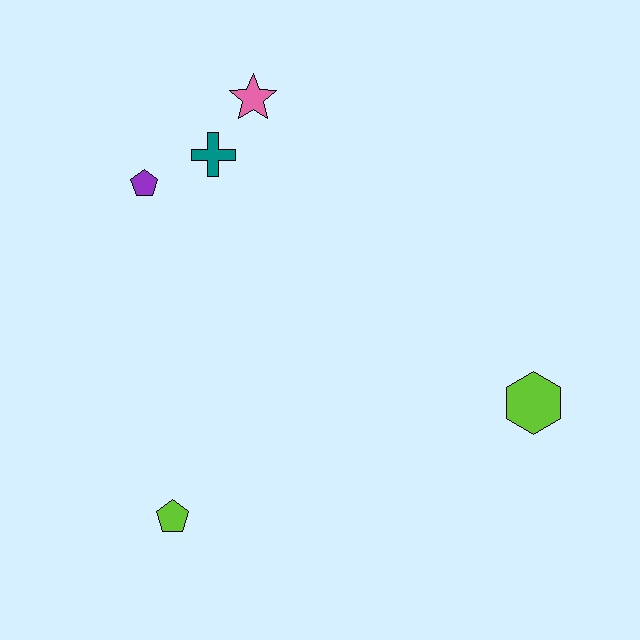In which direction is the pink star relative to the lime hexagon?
The pink star is above the lime hexagon.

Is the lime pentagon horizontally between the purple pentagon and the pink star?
Yes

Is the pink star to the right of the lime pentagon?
Yes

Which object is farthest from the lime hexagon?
The purple pentagon is farthest from the lime hexagon.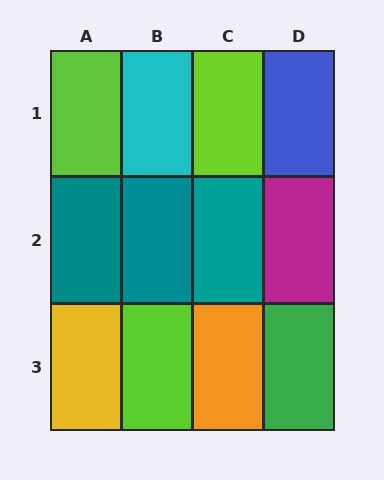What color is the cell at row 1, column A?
Lime.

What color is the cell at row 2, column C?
Teal.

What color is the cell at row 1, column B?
Cyan.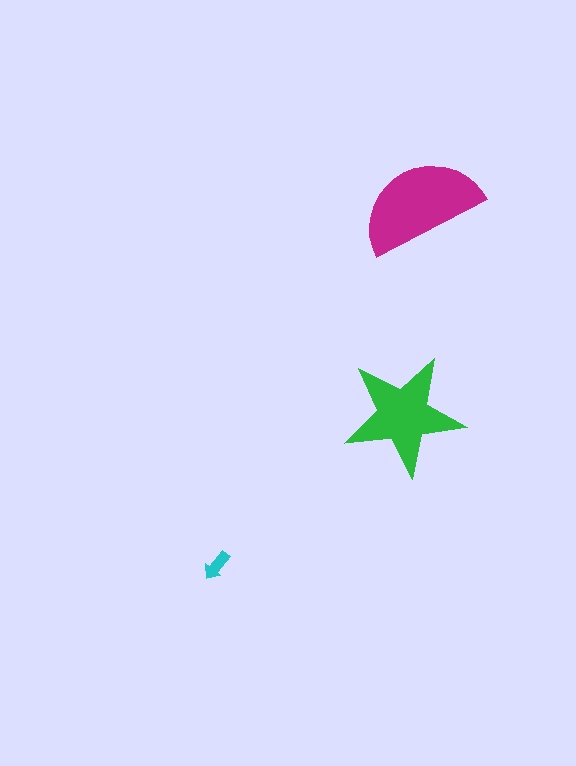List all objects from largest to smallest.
The magenta semicircle, the green star, the cyan arrow.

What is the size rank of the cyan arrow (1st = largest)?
3rd.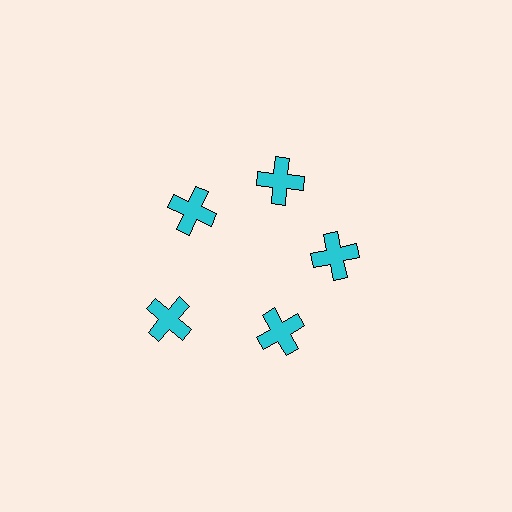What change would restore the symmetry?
The symmetry would be restored by moving it inward, back onto the ring so that all 5 crosses sit at equal angles and equal distance from the center.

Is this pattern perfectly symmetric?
No. The 5 cyan crosses are arranged in a ring, but one element near the 8 o'clock position is pushed outward from the center, breaking the 5-fold rotational symmetry.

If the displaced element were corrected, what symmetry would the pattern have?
It would have 5-fold rotational symmetry — the pattern would map onto itself every 72 degrees.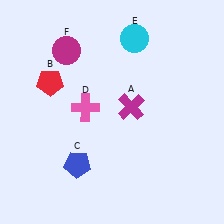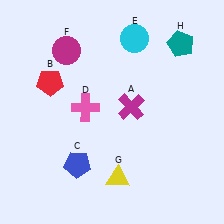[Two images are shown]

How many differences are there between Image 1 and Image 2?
There are 2 differences between the two images.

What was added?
A yellow triangle (G), a teal pentagon (H) were added in Image 2.